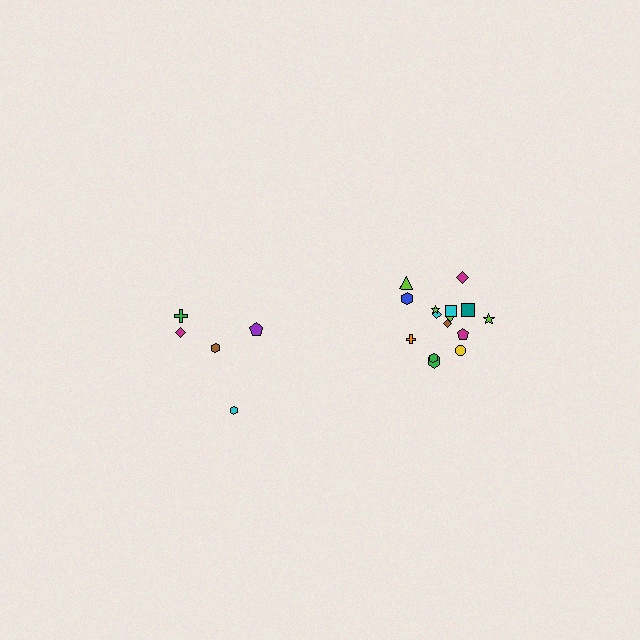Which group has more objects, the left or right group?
The right group.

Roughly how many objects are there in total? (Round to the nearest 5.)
Roughly 20 objects in total.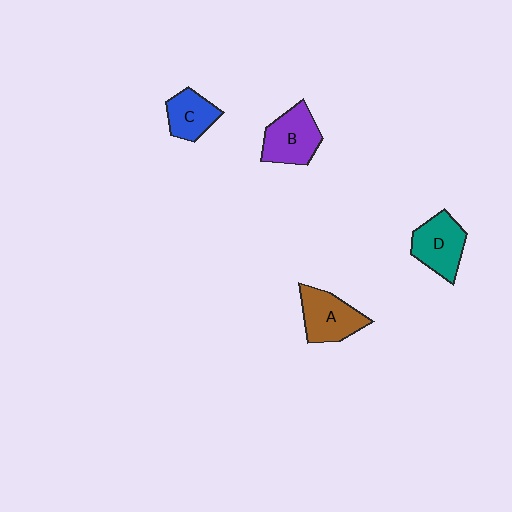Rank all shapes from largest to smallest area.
From largest to smallest: B (purple), A (brown), D (teal), C (blue).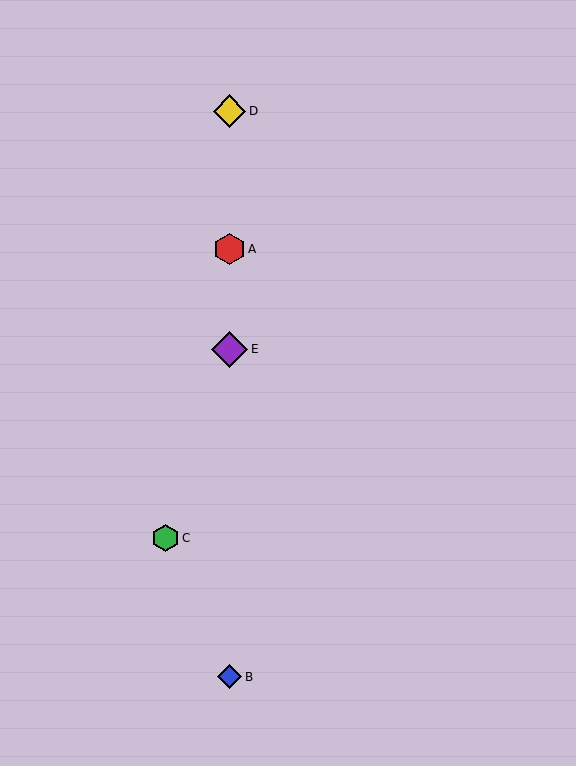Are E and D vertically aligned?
Yes, both are at x≈229.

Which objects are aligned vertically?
Objects A, B, D, E are aligned vertically.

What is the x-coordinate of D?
Object D is at x≈229.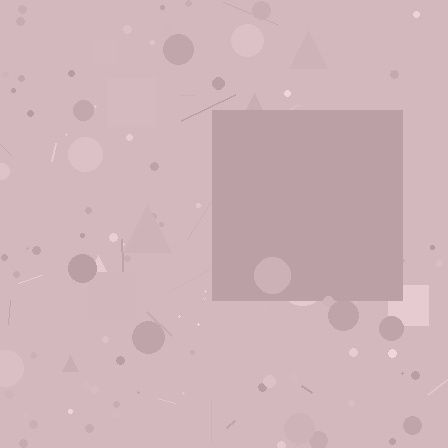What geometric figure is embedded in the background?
A square is embedded in the background.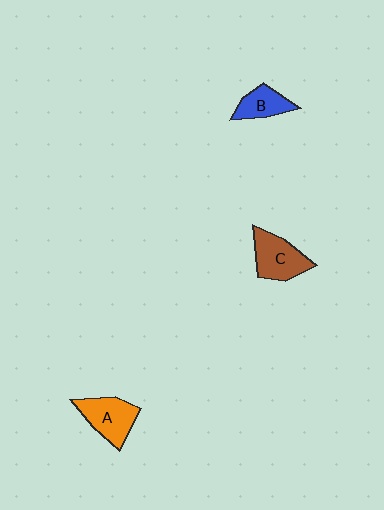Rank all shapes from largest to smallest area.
From largest to smallest: C (brown), A (orange), B (blue).